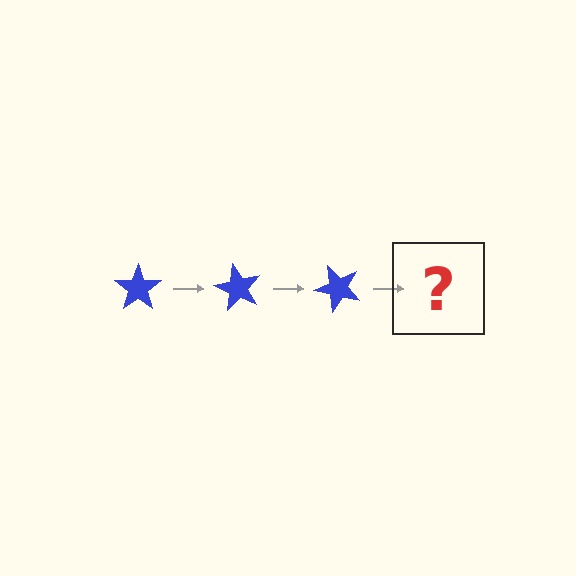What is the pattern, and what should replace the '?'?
The pattern is that the star rotates 60 degrees each step. The '?' should be a blue star rotated 180 degrees.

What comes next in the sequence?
The next element should be a blue star rotated 180 degrees.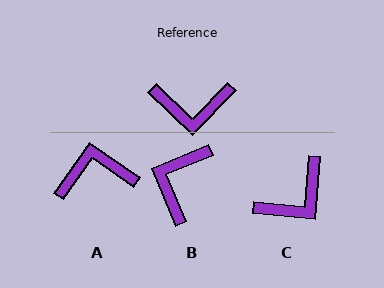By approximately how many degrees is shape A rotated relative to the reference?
Approximately 171 degrees clockwise.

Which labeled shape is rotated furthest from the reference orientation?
A, about 171 degrees away.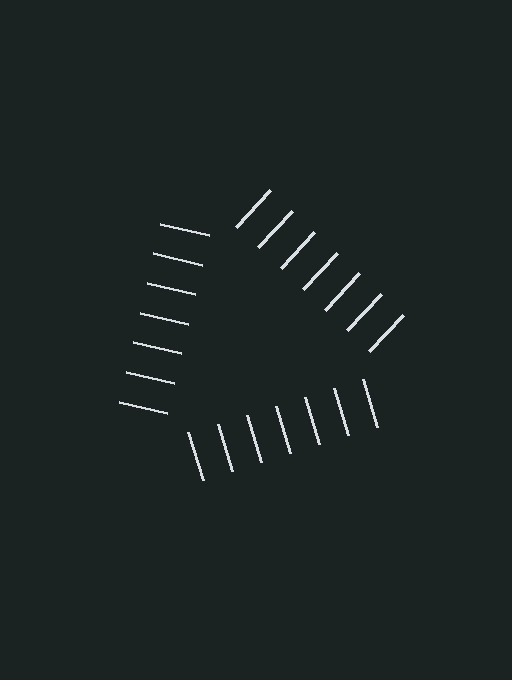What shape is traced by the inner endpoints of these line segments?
An illusory triangle — the line segments terminate on its edges but no continuous stroke is drawn.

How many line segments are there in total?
21 — 7 along each of the 3 edges.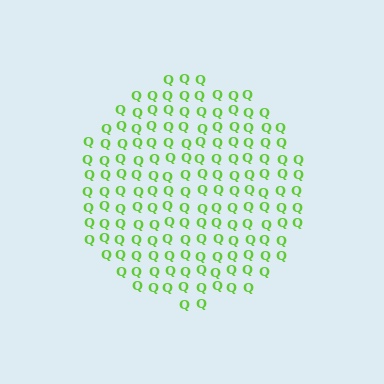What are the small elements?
The small elements are letter Q's.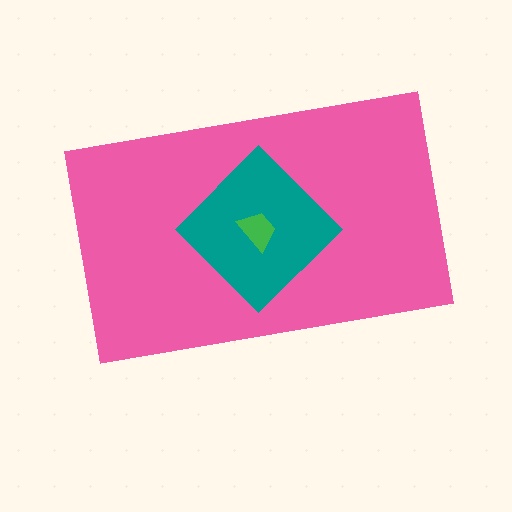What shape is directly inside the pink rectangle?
The teal diamond.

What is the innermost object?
The green trapezoid.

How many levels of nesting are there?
3.